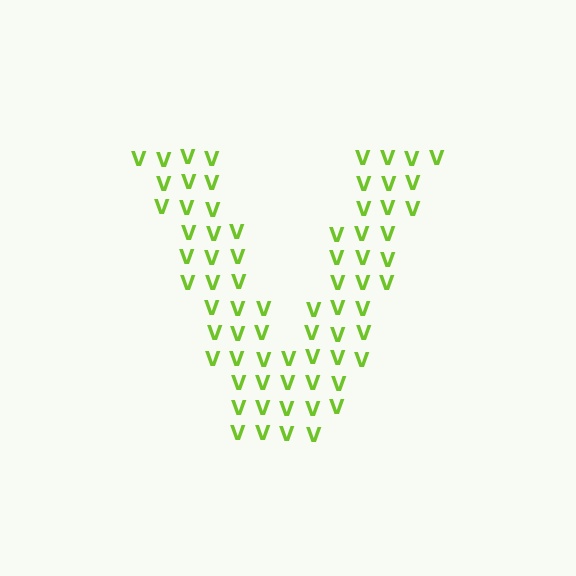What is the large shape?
The large shape is the letter V.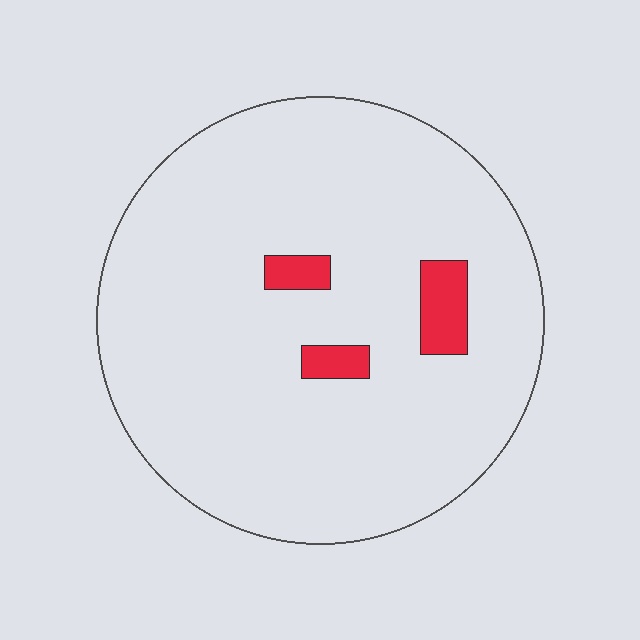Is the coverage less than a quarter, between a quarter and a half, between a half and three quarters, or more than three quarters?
Less than a quarter.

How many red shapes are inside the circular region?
3.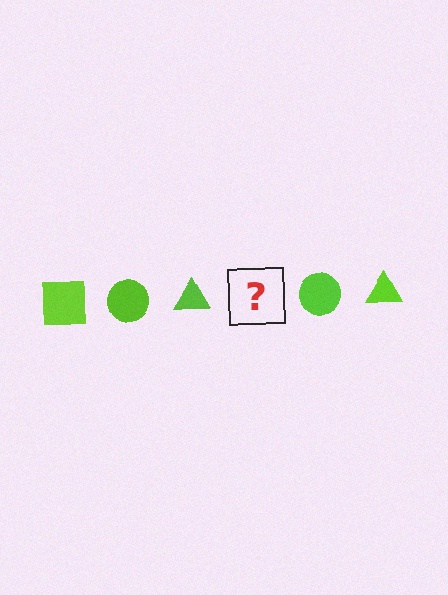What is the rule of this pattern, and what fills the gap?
The rule is that the pattern cycles through square, circle, triangle shapes in lime. The gap should be filled with a lime square.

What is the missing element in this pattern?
The missing element is a lime square.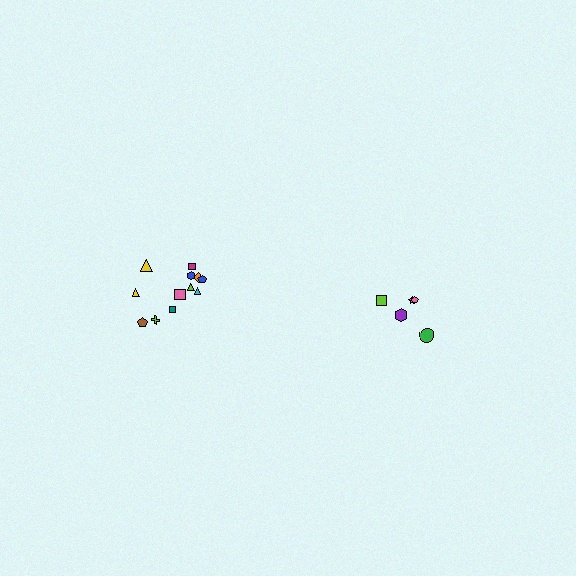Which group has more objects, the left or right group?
The left group.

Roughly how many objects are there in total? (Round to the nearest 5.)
Roughly 15 objects in total.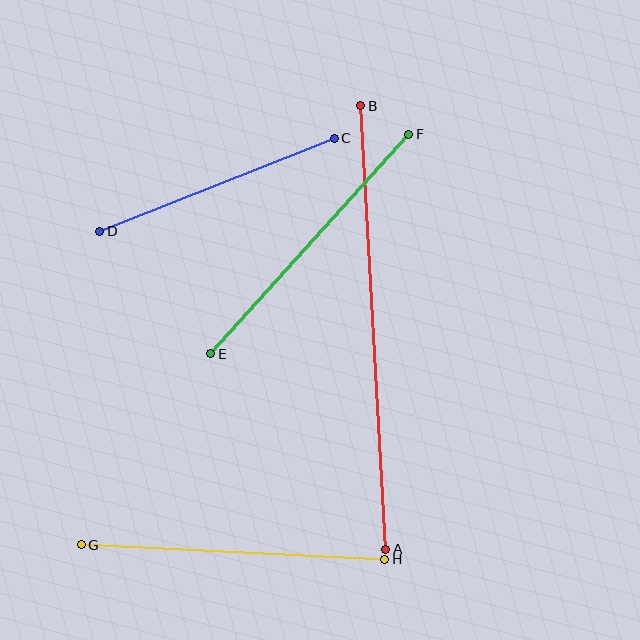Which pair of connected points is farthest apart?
Points A and B are farthest apart.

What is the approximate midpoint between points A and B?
The midpoint is at approximately (373, 327) pixels.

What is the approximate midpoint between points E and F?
The midpoint is at approximately (310, 244) pixels.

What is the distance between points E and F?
The distance is approximately 296 pixels.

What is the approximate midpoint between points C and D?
The midpoint is at approximately (217, 185) pixels.